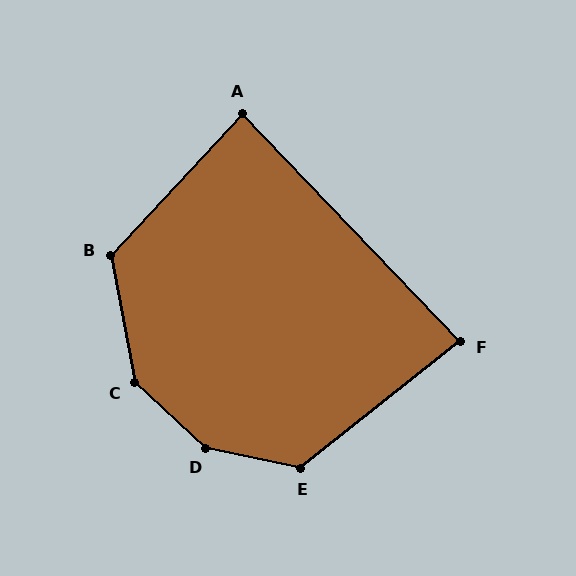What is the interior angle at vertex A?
Approximately 87 degrees (approximately right).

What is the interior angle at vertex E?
Approximately 130 degrees (obtuse).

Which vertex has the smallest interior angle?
F, at approximately 85 degrees.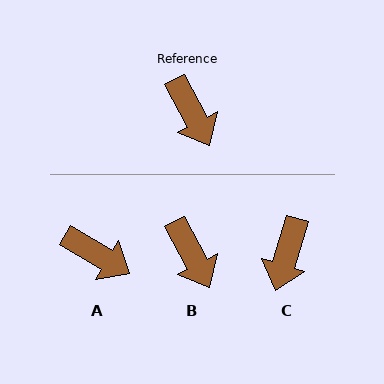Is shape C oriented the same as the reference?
No, it is off by about 45 degrees.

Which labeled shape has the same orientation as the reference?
B.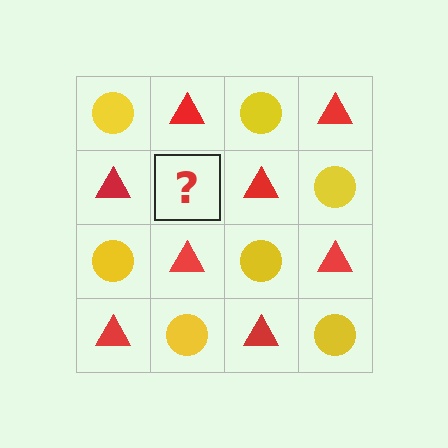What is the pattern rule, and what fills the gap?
The rule is that it alternates yellow circle and red triangle in a checkerboard pattern. The gap should be filled with a yellow circle.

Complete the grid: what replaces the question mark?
The question mark should be replaced with a yellow circle.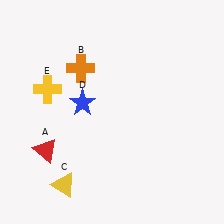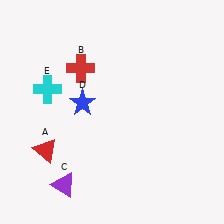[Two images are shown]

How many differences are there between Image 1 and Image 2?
There are 3 differences between the two images.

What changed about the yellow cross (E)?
In Image 1, E is yellow. In Image 2, it changed to cyan.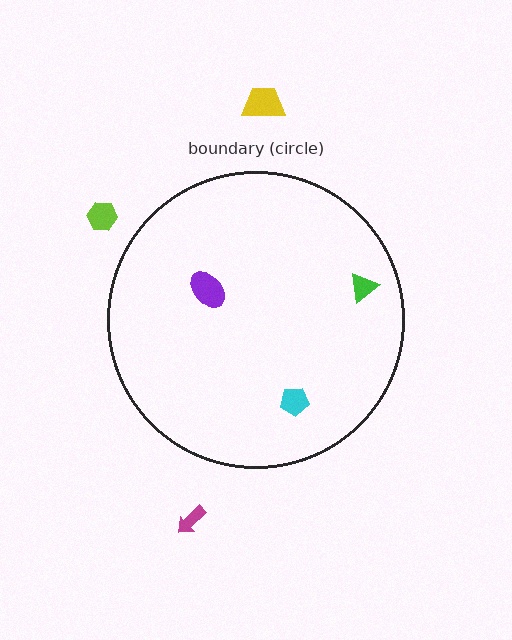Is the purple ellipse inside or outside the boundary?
Inside.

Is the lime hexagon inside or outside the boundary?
Outside.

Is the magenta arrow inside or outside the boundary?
Outside.